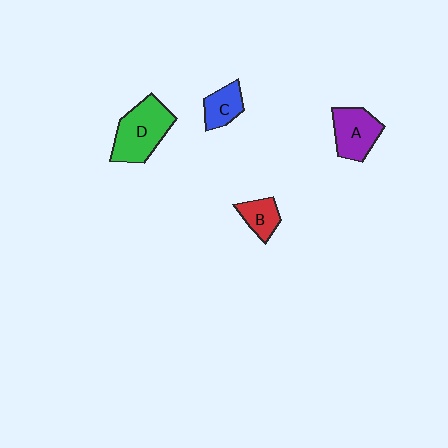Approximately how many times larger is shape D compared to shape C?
Approximately 2.0 times.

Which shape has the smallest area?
Shape B (red).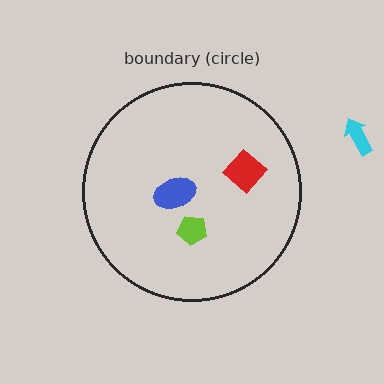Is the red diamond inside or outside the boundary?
Inside.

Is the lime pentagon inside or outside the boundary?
Inside.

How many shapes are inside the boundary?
3 inside, 1 outside.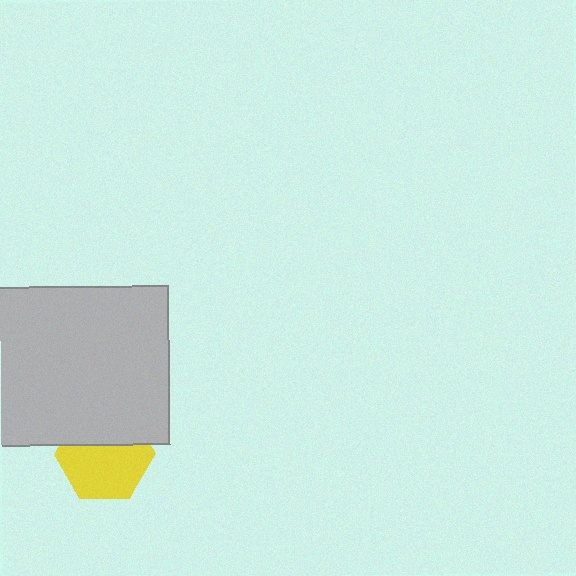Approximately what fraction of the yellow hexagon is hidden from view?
Roughly 37% of the yellow hexagon is hidden behind the light gray rectangle.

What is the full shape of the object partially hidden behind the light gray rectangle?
The partially hidden object is a yellow hexagon.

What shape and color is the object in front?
The object in front is a light gray rectangle.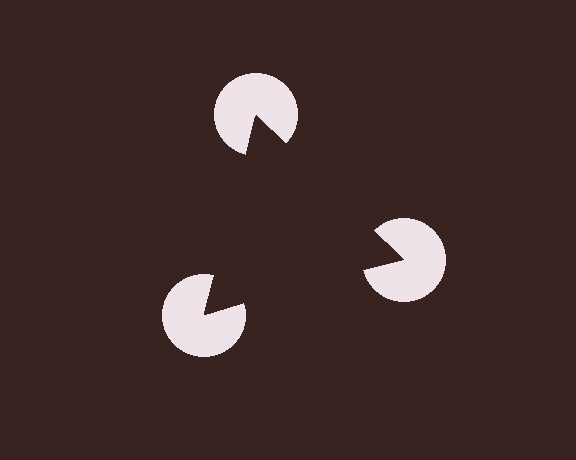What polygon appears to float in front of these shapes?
An illusory triangle — its edges are inferred from the aligned wedge cuts in the pac-man discs, not physically drawn.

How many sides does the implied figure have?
3 sides.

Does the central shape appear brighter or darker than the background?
It typically appears slightly darker than the background, even though no actual brightness change is drawn.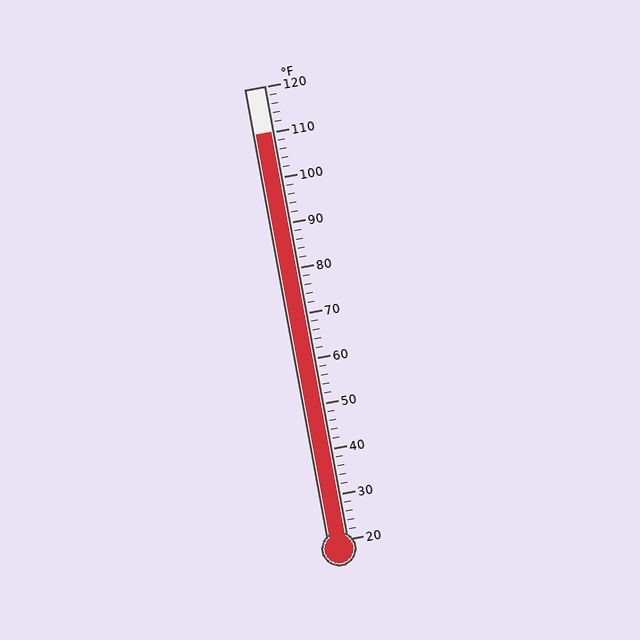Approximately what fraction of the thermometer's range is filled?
The thermometer is filled to approximately 90% of its range.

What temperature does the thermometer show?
The thermometer shows approximately 110°F.